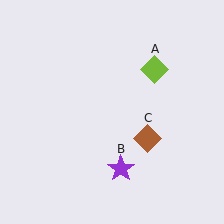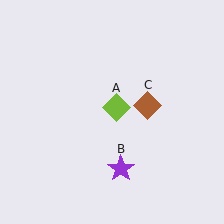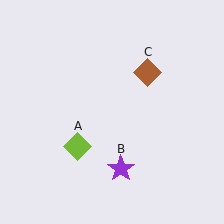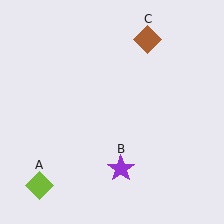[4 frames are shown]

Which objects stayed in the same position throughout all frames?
Purple star (object B) remained stationary.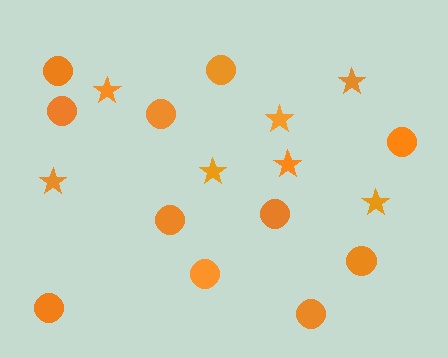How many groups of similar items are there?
There are 2 groups: one group of stars (7) and one group of circles (11).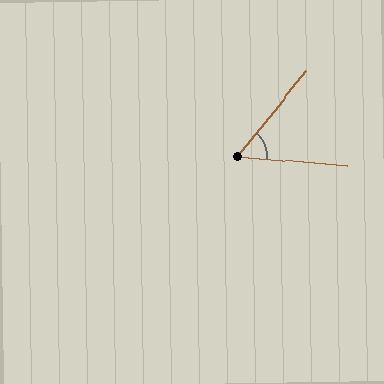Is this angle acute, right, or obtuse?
It is acute.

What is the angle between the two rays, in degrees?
Approximately 56 degrees.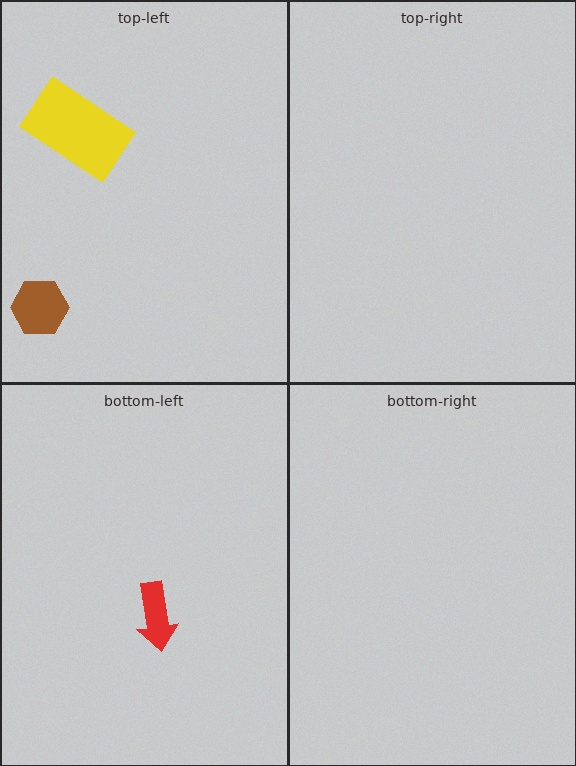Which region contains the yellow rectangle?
The top-left region.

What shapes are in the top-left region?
The yellow rectangle, the brown hexagon.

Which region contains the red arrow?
The bottom-left region.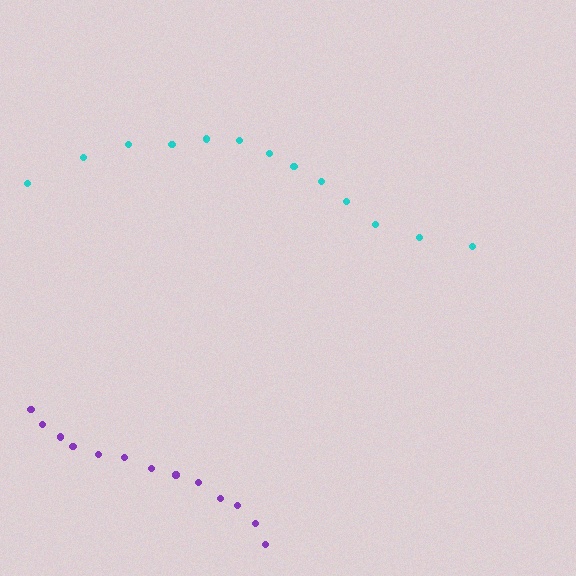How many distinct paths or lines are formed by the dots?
There are 2 distinct paths.